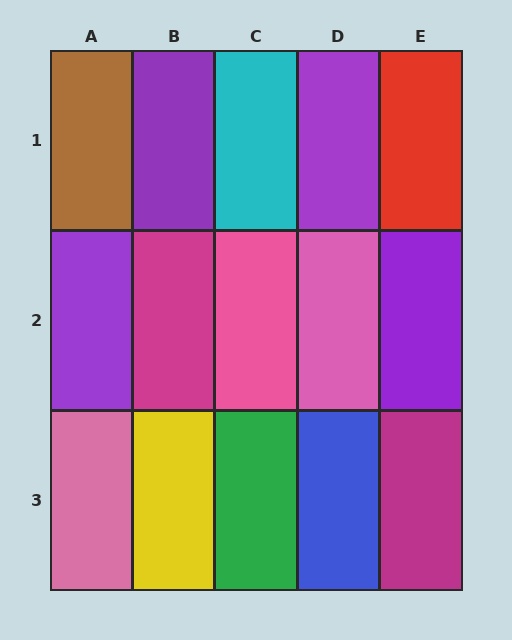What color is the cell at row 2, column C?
Pink.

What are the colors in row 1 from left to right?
Brown, purple, cyan, purple, red.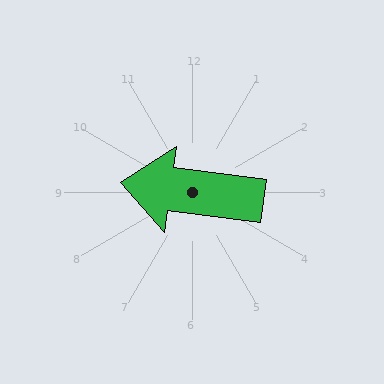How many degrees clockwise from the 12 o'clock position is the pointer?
Approximately 277 degrees.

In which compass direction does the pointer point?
West.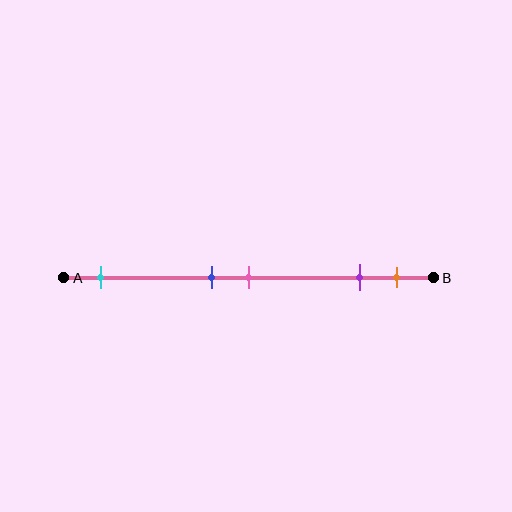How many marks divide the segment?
There are 5 marks dividing the segment.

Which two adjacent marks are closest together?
The blue and pink marks are the closest adjacent pair.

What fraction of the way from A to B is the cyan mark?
The cyan mark is approximately 10% (0.1) of the way from A to B.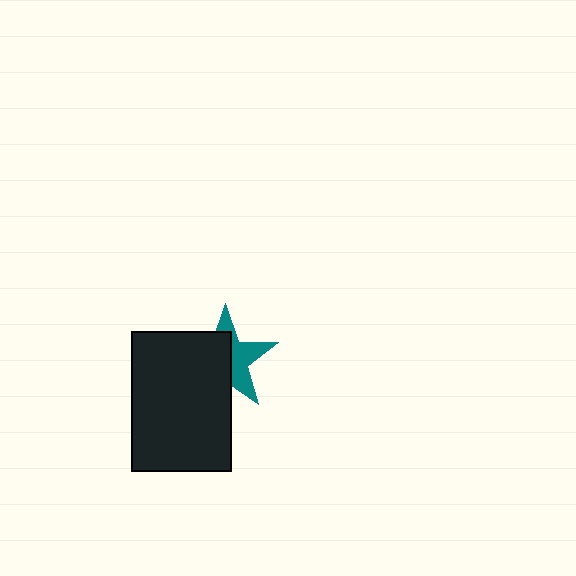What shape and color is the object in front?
The object in front is a black rectangle.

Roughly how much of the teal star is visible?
About half of it is visible (roughly 46%).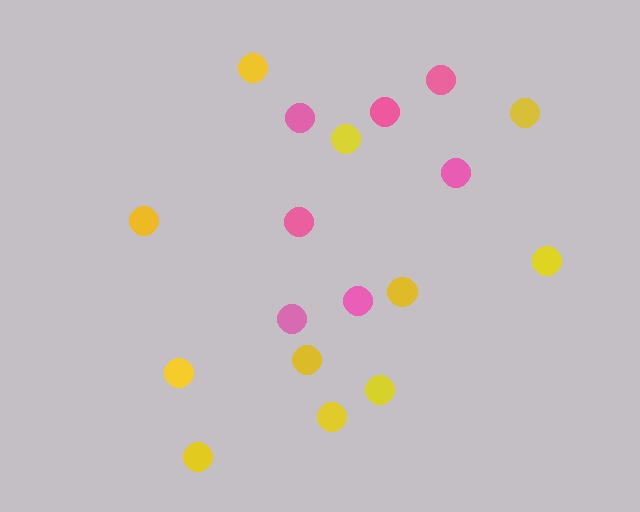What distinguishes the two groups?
There are 2 groups: one group of pink circles (7) and one group of yellow circles (11).